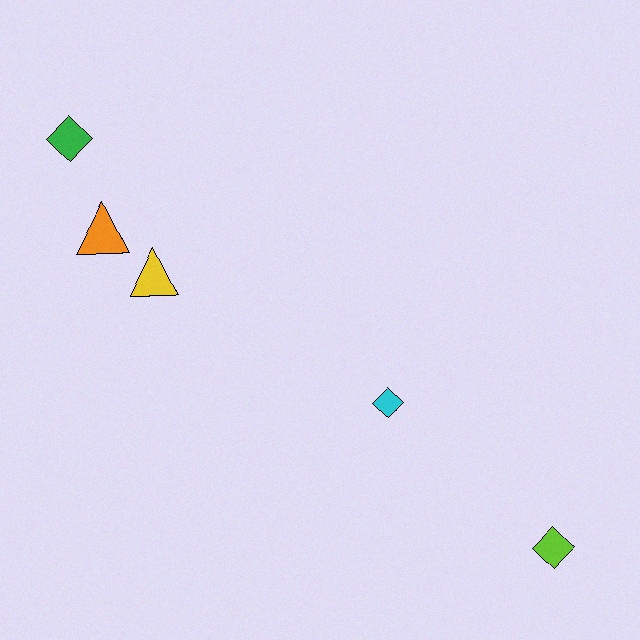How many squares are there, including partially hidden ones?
There are no squares.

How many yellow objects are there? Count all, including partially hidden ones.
There is 1 yellow object.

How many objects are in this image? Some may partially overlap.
There are 5 objects.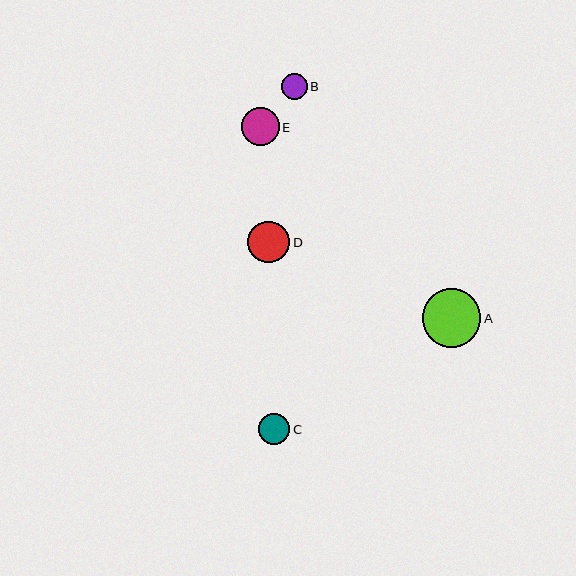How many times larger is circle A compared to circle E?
Circle A is approximately 1.5 times the size of circle E.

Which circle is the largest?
Circle A is the largest with a size of approximately 59 pixels.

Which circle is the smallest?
Circle B is the smallest with a size of approximately 26 pixels.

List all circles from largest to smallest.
From largest to smallest: A, D, E, C, B.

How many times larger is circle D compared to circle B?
Circle D is approximately 1.6 times the size of circle B.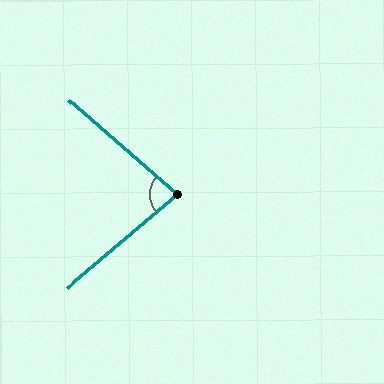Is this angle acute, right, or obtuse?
It is acute.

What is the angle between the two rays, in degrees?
Approximately 81 degrees.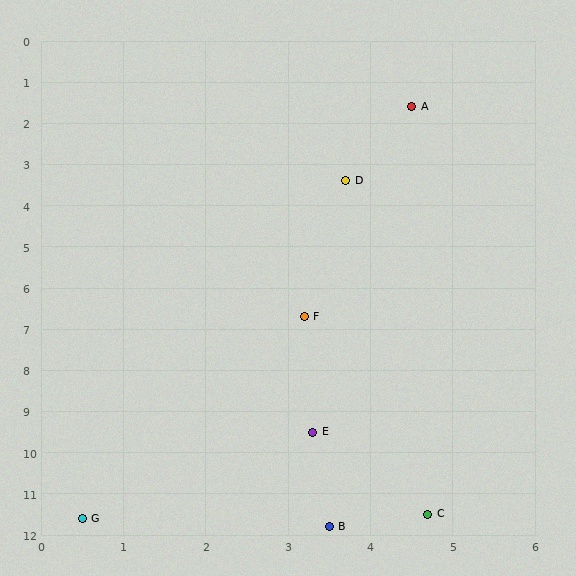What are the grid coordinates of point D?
Point D is at approximately (3.7, 3.4).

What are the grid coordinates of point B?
Point B is at approximately (3.5, 11.8).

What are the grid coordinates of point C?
Point C is at approximately (4.7, 11.5).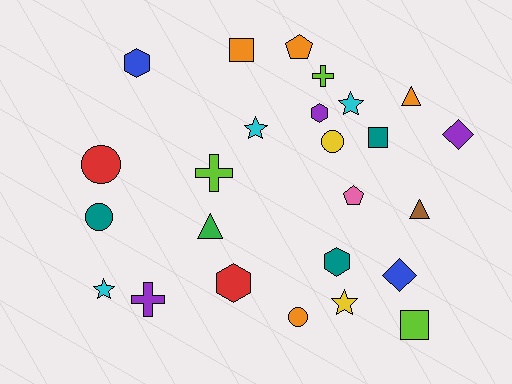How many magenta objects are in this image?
There are no magenta objects.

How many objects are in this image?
There are 25 objects.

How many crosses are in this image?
There are 3 crosses.